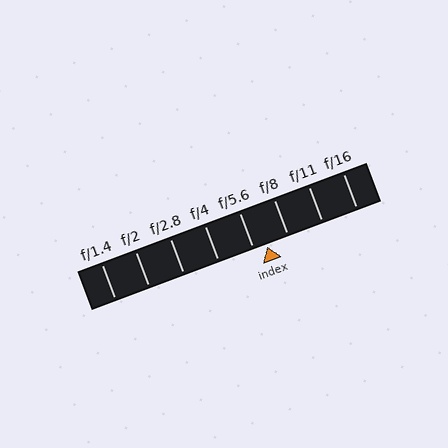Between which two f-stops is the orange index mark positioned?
The index mark is between f/5.6 and f/8.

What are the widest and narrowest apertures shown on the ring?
The widest aperture shown is f/1.4 and the narrowest is f/16.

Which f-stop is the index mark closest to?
The index mark is closest to f/5.6.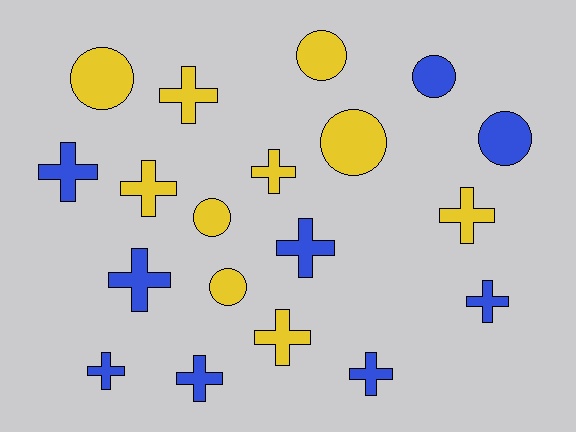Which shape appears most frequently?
Cross, with 12 objects.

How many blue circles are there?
There are 2 blue circles.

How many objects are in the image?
There are 19 objects.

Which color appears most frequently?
Yellow, with 10 objects.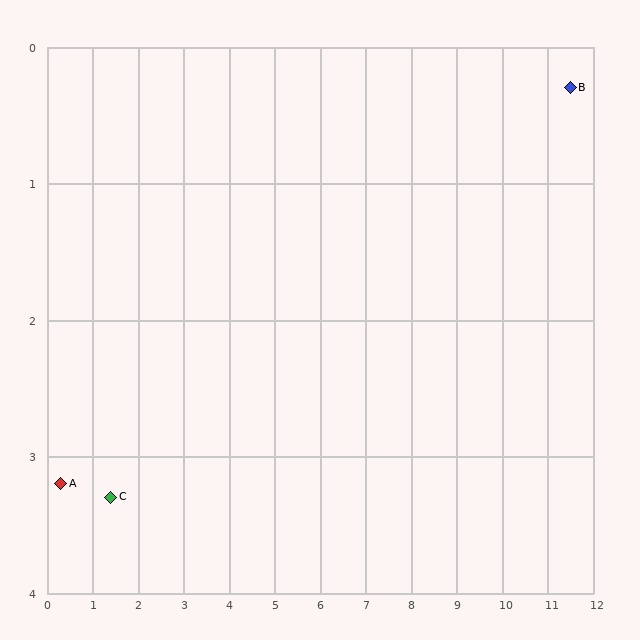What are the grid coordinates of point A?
Point A is at approximately (0.3, 3.2).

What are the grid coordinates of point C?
Point C is at approximately (1.4, 3.3).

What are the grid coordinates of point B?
Point B is at approximately (11.5, 0.3).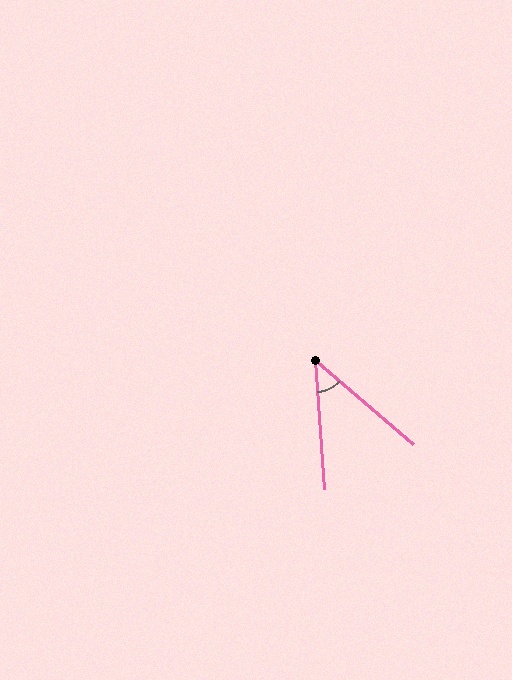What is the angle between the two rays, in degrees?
Approximately 46 degrees.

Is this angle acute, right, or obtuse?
It is acute.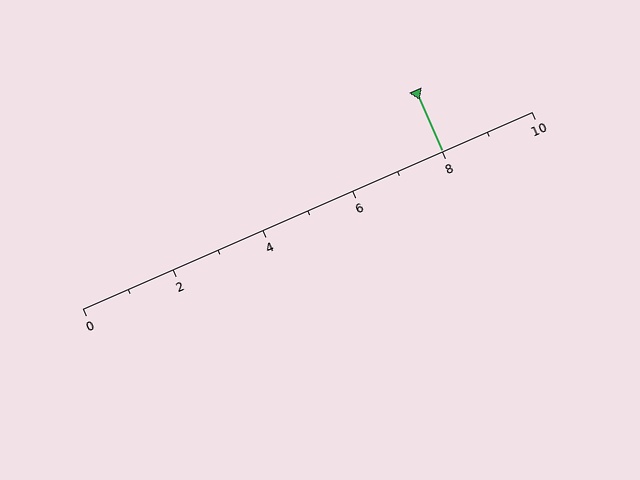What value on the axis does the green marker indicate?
The marker indicates approximately 8.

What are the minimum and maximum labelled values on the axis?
The axis runs from 0 to 10.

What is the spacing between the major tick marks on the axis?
The major ticks are spaced 2 apart.